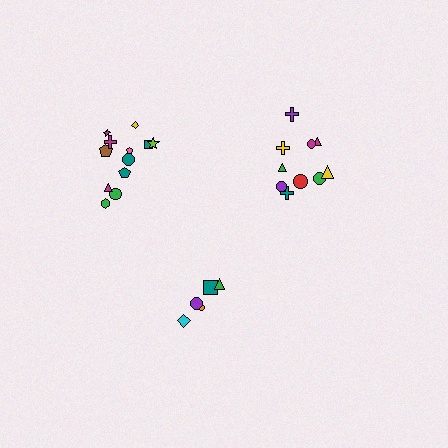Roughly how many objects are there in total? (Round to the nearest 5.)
Roughly 25 objects in total.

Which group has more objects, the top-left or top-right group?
The top-left group.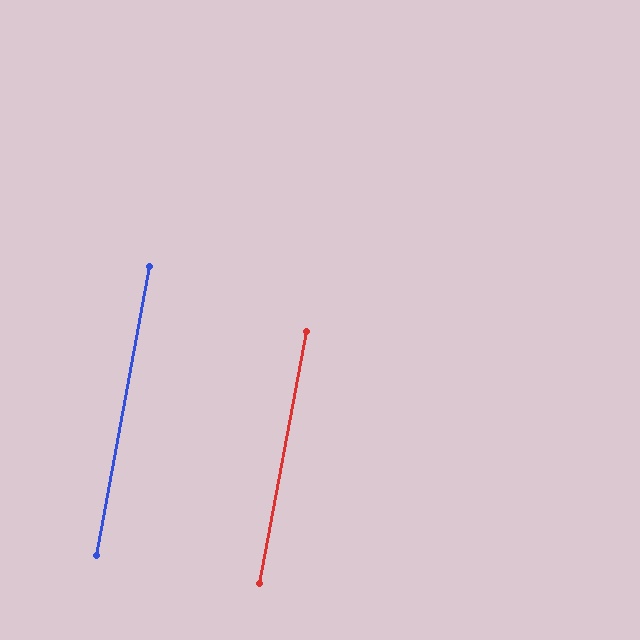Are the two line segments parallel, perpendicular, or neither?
Parallel — their directions differ by only 0.4°.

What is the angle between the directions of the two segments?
Approximately 0 degrees.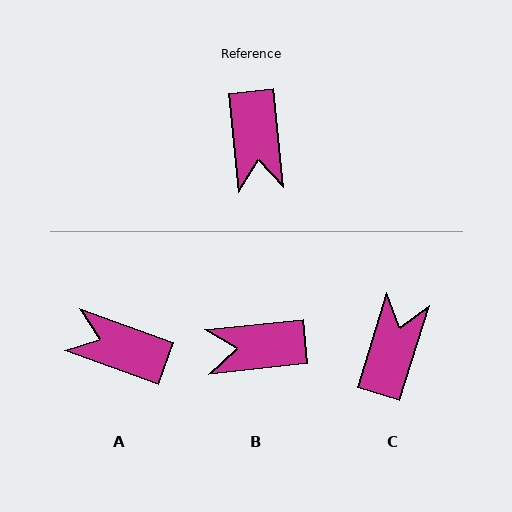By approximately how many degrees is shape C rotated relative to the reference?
Approximately 157 degrees counter-clockwise.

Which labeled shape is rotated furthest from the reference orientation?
C, about 157 degrees away.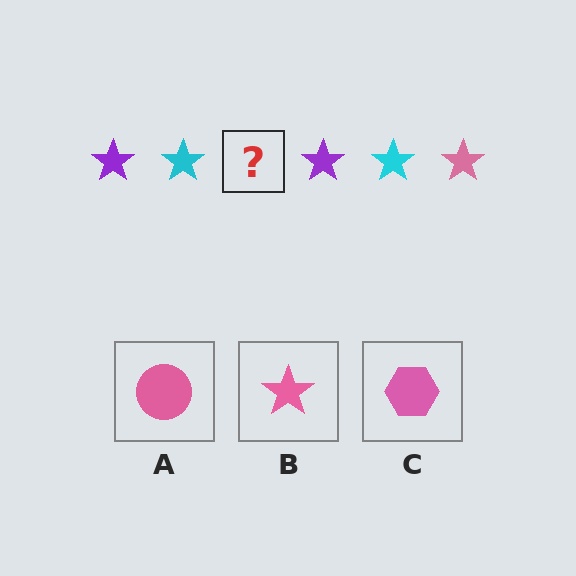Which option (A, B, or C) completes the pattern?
B.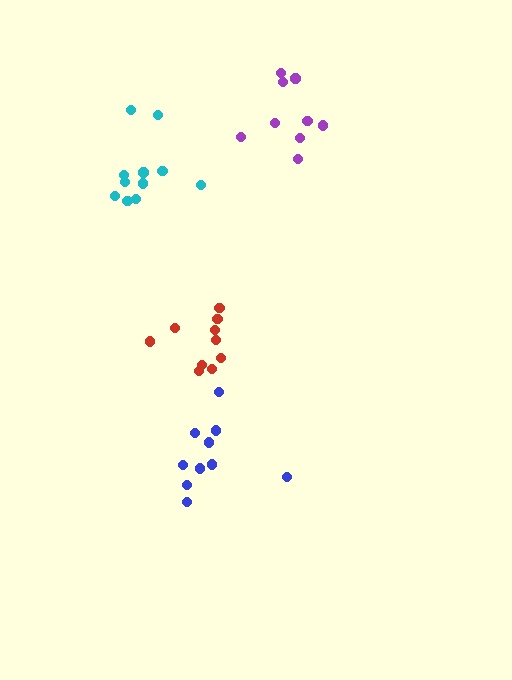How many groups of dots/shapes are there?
There are 4 groups.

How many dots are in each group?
Group 1: 10 dots, Group 2: 10 dots, Group 3: 11 dots, Group 4: 9 dots (40 total).